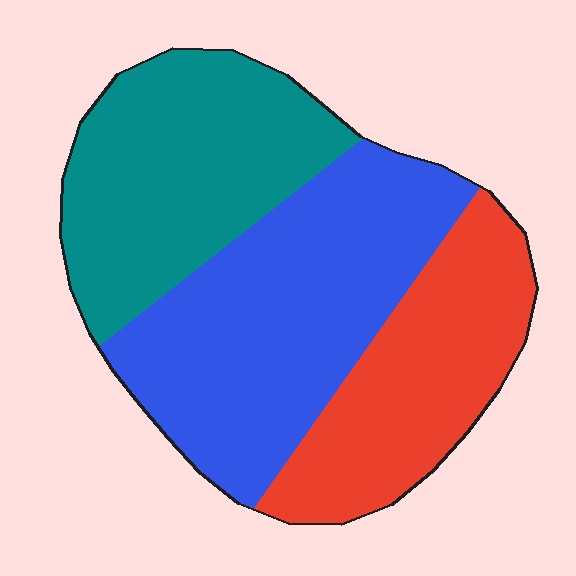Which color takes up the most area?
Blue, at roughly 40%.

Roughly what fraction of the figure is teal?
Teal takes up between a sixth and a third of the figure.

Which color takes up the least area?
Red, at roughly 25%.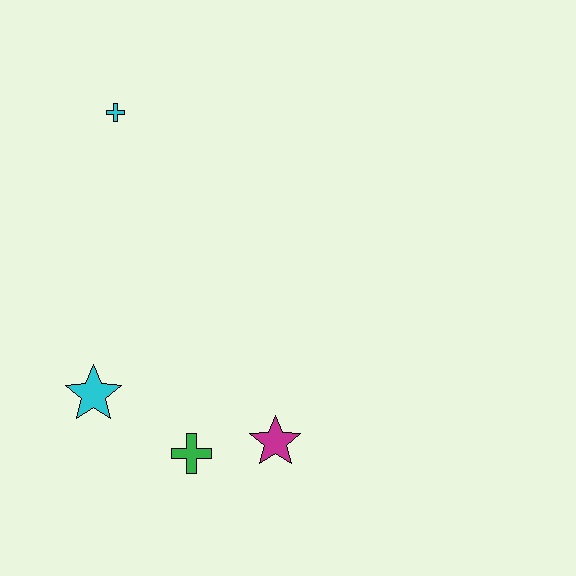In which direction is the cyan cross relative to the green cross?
The cyan cross is above the green cross.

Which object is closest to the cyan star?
The green cross is closest to the cyan star.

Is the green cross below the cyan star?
Yes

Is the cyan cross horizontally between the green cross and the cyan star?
Yes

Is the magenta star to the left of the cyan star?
No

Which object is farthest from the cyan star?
The cyan cross is farthest from the cyan star.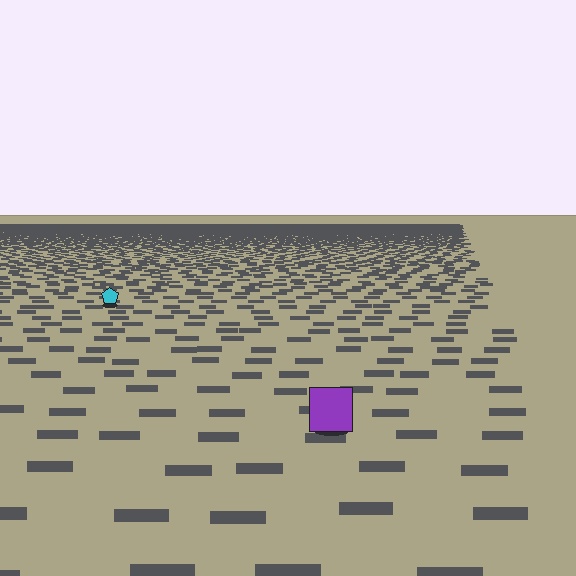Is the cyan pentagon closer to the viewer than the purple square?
No. The purple square is closer — you can tell from the texture gradient: the ground texture is coarser near it.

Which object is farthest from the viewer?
The cyan pentagon is farthest from the viewer. It appears smaller and the ground texture around it is denser.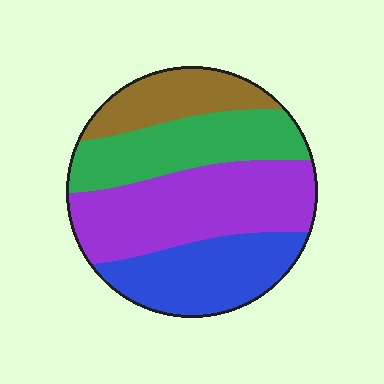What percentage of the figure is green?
Green takes up about one quarter (1/4) of the figure.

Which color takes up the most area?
Purple, at roughly 35%.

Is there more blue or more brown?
Blue.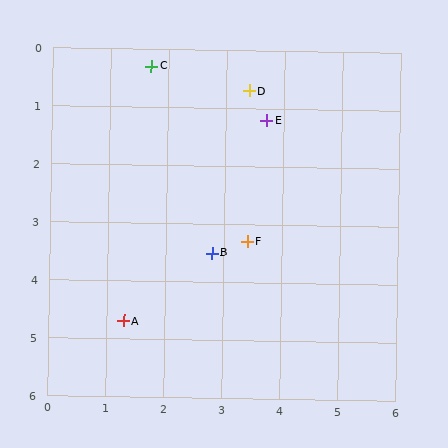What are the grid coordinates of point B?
Point B is at approximately (2.8, 3.5).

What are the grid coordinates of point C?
Point C is at approximately (1.7, 0.3).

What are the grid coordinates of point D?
Point D is at approximately (3.4, 0.7).